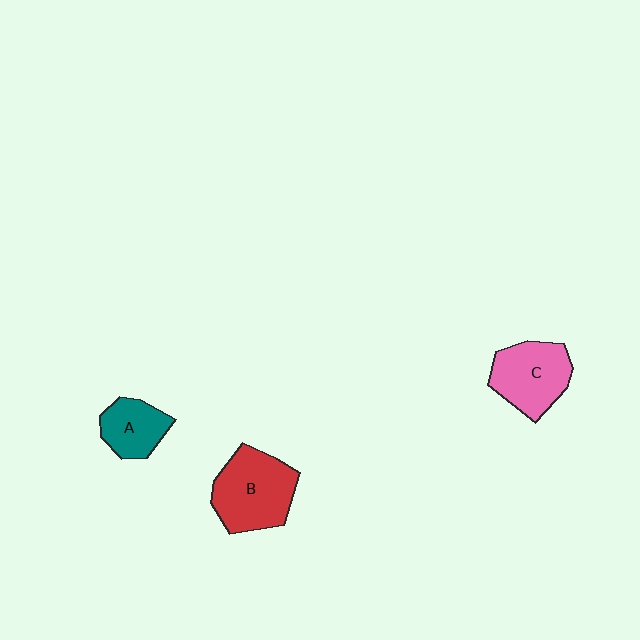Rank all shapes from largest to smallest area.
From largest to smallest: B (red), C (pink), A (teal).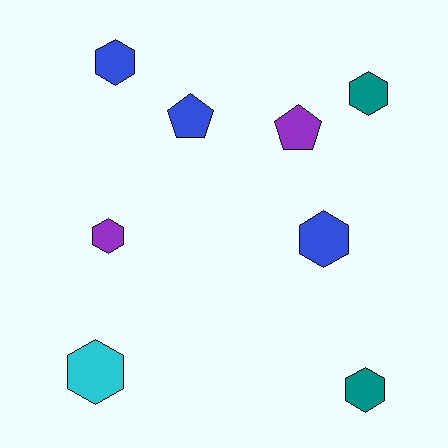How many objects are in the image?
There are 8 objects.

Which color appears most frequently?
Blue, with 3 objects.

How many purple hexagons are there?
There is 1 purple hexagon.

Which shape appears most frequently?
Hexagon, with 6 objects.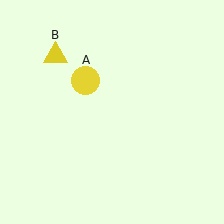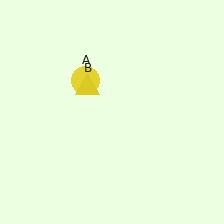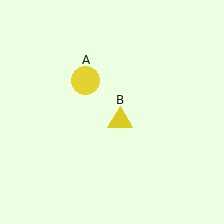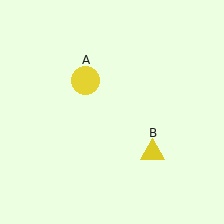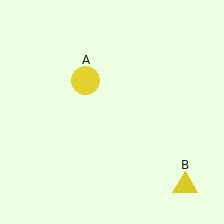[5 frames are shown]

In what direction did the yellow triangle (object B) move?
The yellow triangle (object B) moved down and to the right.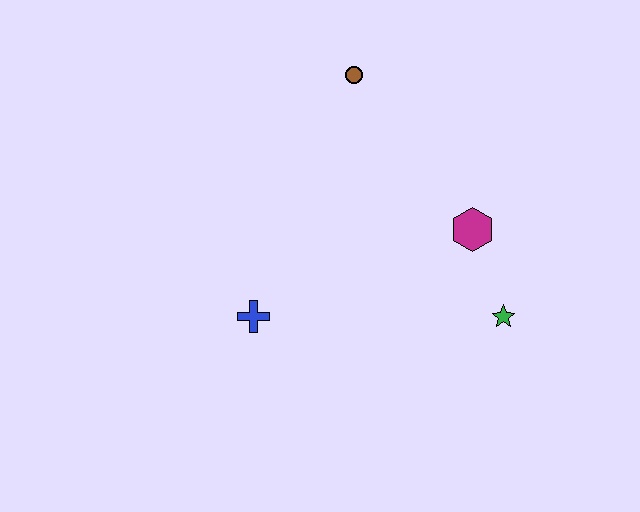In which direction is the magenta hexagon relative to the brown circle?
The magenta hexagon is below the brown circle.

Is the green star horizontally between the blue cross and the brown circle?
No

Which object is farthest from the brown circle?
The green star is farthest from the brown circle.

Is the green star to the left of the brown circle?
No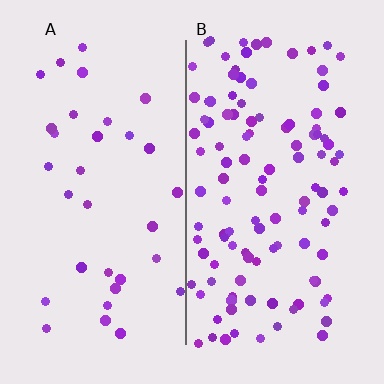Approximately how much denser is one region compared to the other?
Approximately 3.3× — region B over region A.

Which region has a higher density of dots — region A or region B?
B (the right).